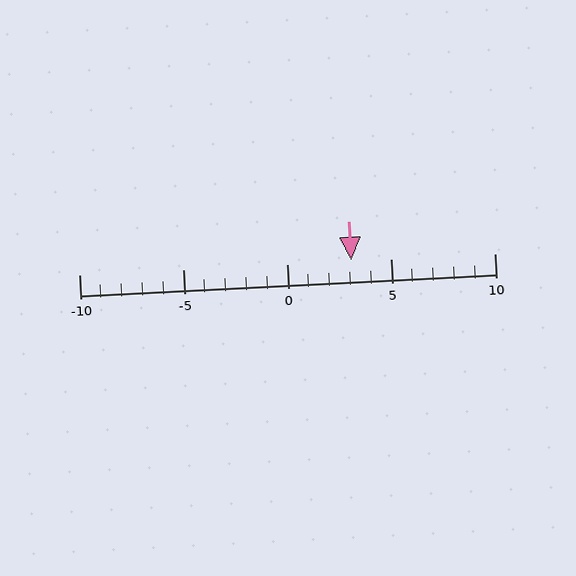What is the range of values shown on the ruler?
The ruler shows values from -10 to 10.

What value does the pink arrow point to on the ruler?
The pink arrow points to approximately 3.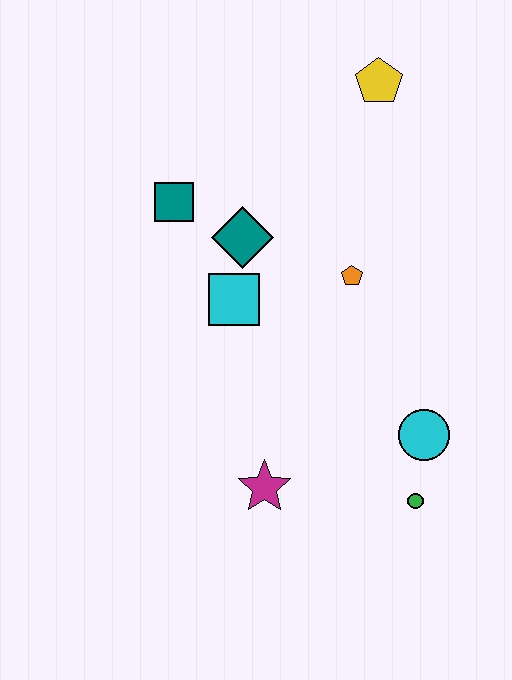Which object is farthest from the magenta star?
The yellow pentagon is farthest from the magenta star.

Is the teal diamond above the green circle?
Yes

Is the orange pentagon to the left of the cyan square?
No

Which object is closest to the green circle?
The cyan circle is closest to the green circle.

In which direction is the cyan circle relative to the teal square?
The cyan circle is to the right of the teal square.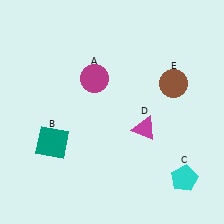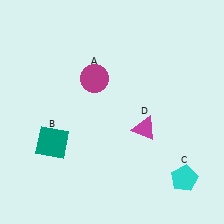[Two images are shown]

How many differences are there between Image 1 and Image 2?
There is 1 difference between the two images.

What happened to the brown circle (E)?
The brown circle (E) was removed in Image 2. It was in the top-right area of Image 1.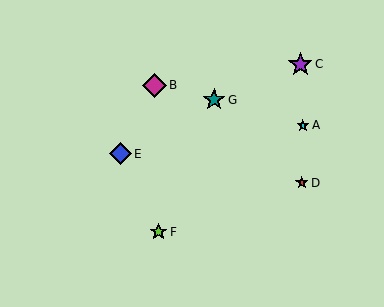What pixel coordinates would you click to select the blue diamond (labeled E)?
Click at (120, 154) to select the blue diamond E.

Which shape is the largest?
The magenta diamond (labeled B) is the largest.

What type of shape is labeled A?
Shape A is a cyan star.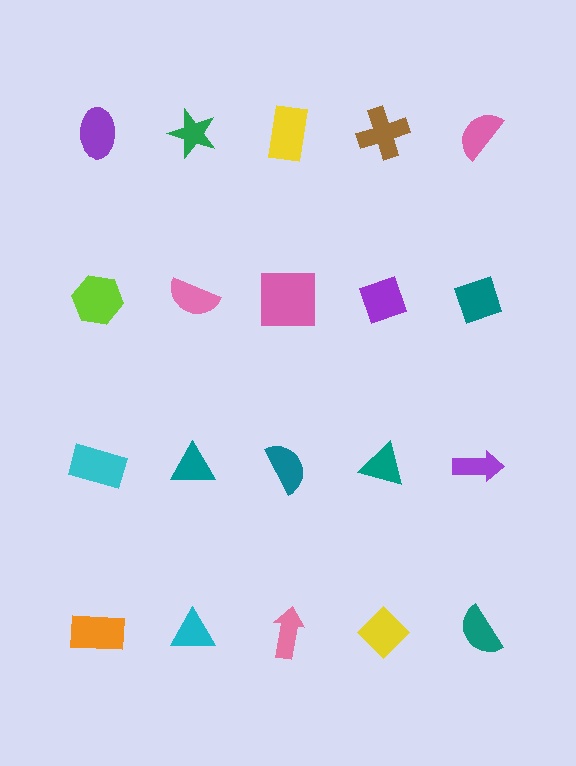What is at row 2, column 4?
A purple diamond.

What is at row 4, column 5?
A teal semicircle.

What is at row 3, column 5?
A purple arrow.